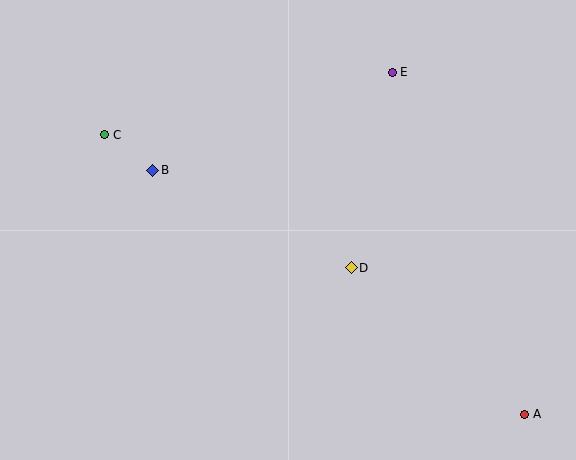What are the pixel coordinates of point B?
Point B is at (153, 170).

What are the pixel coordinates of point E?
Point E is at (392, 72).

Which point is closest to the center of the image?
Point D at (351, 268) is closest to the center.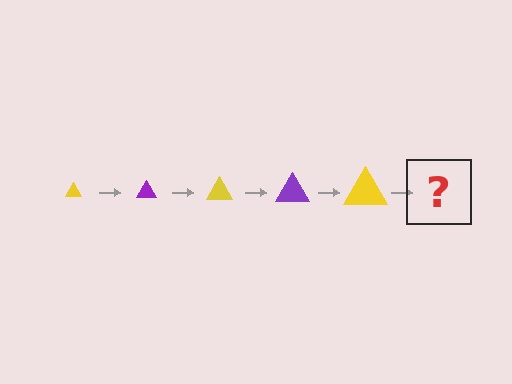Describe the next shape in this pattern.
It should be a purple triangle, larger than the previous one.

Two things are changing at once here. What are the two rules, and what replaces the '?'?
The two rules are that the triangle grows larger each step and the color cycles through yellow and purple. The '?' should be a purple triangle, larger than the previous one.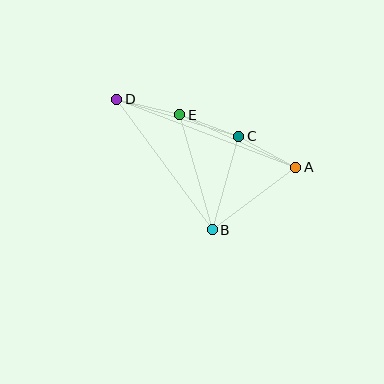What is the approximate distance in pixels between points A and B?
The distance between A and B is approximately 104 pixels.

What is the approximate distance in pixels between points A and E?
The distance between A and E is approximately 127 pixels.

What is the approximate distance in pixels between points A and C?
The distance between A and C is approximately 64 pixels.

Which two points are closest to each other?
Points C and E are closest to each other.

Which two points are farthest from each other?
Points A and D are farthest from each other.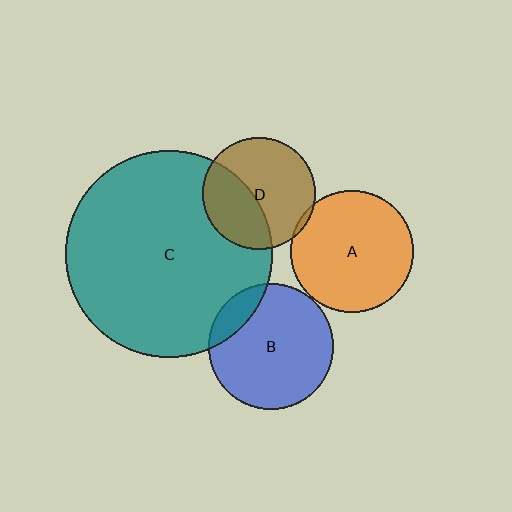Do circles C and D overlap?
Yes.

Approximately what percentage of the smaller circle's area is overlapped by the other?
Approximately 40%.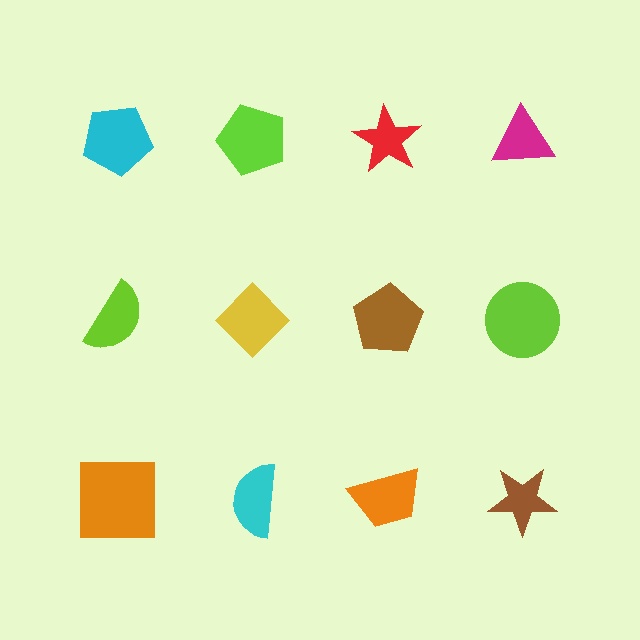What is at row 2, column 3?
A brown pentagon.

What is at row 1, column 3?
A red star.